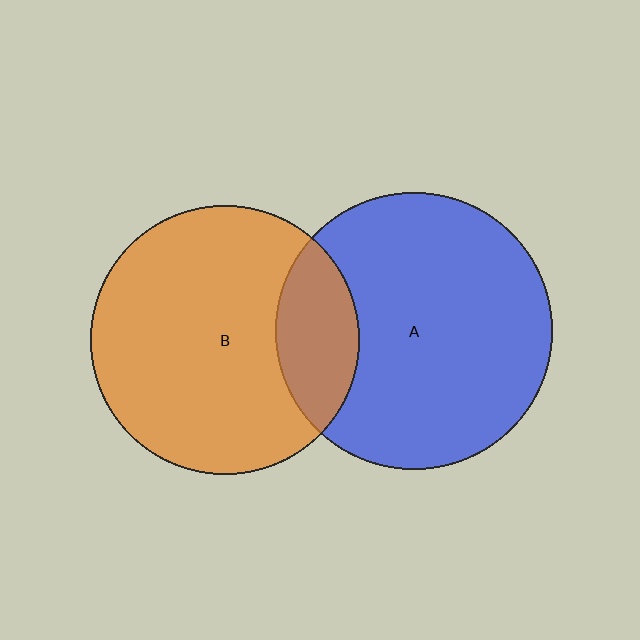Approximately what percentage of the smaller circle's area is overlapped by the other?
Approximately 20%.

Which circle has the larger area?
Circle A (blue).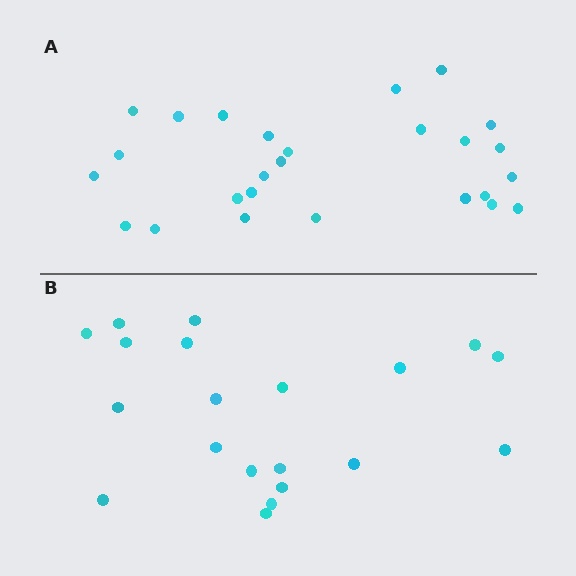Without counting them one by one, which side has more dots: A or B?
Region A (the top region) has more dots.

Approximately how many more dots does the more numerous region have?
Region A has about 6 more dots than region B.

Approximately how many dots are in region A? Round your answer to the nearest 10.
About 30 dots. (The exact count is 26, which rounds to 30.)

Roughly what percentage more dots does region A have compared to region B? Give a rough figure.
About 30% more.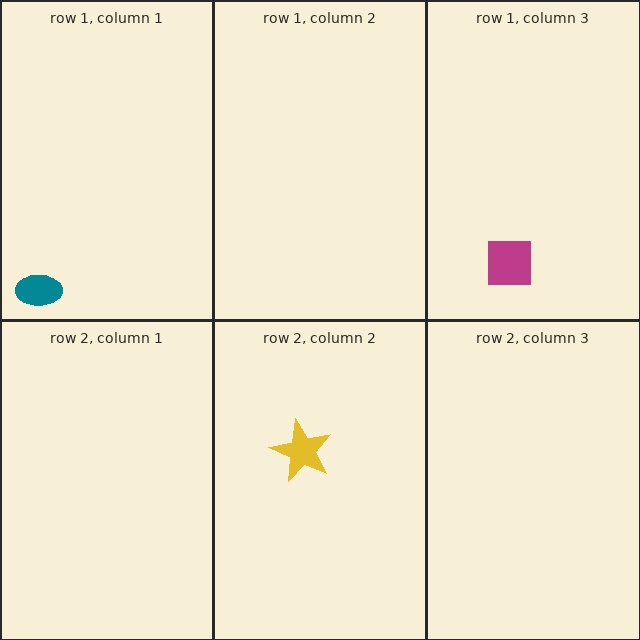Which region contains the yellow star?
The row 2, column 2 region.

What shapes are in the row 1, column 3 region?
The magenta square.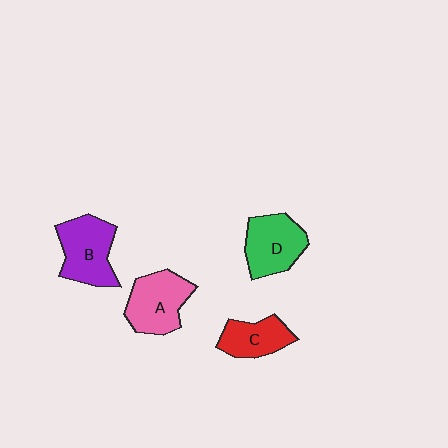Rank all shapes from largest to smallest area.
From largest to smallest: B (purple), A (pink), D (green), C (red).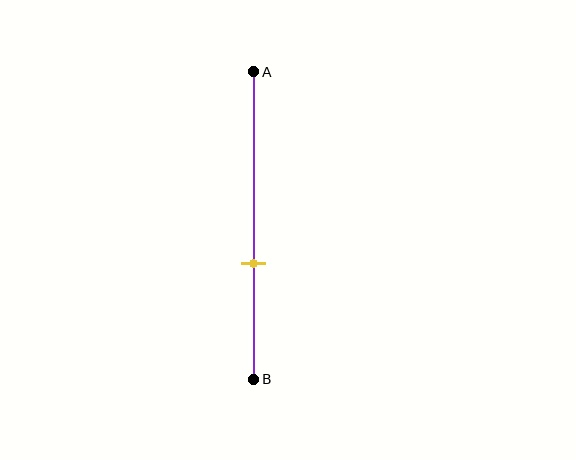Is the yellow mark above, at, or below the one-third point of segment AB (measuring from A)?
The yellow mark is below the one-third point of segment AB.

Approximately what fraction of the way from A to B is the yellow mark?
The yellow mark is approximately 60% of the way from A to B.